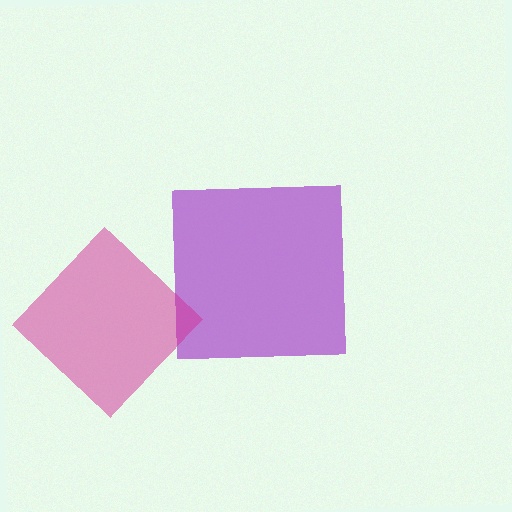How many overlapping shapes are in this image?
There are 2 overlapping shapes in the image.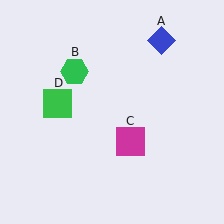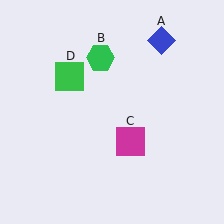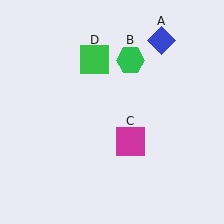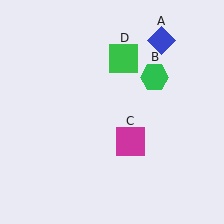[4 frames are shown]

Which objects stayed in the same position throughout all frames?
Blue diamond (object A) and magenta square (object C) remained stationary.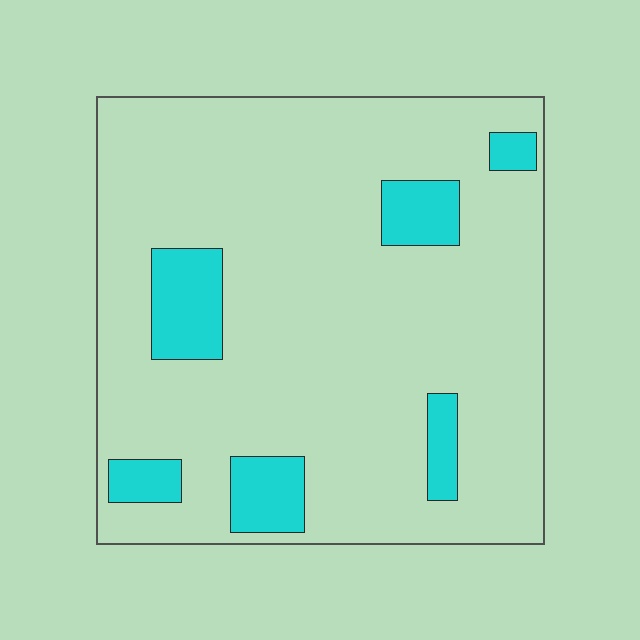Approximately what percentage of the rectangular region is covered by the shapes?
Approximately 15%.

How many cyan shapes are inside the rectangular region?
6.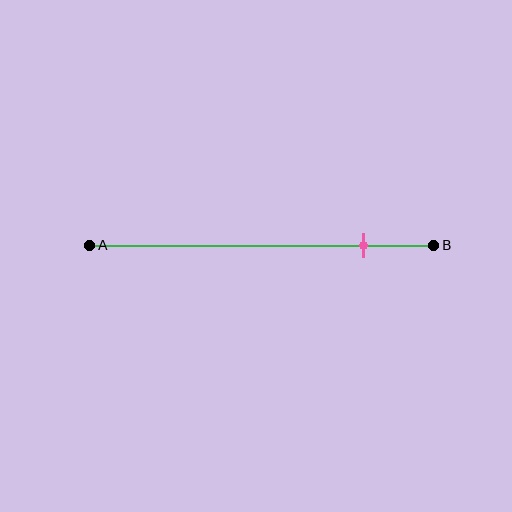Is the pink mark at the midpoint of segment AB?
No, the mark is at about 80% from A, not at the 50% midpoint.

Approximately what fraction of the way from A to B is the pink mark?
The pink mark is approximately 80% of the way from A to B.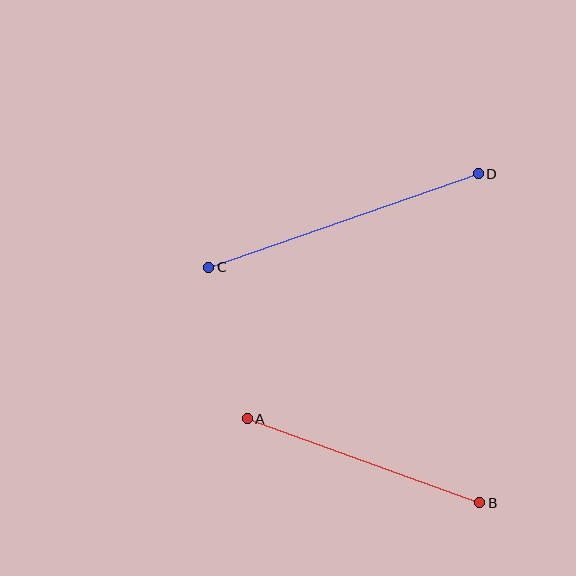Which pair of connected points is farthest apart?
Points C and D are farthest apart.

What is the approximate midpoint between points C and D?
The midpoint is at approximately (344, 220) pixels.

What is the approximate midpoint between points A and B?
The midpoint is at approximately (364, 461) pixels.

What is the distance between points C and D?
The distance is approximately 285 pixels.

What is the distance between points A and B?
The distance is approximately 248 pixels.